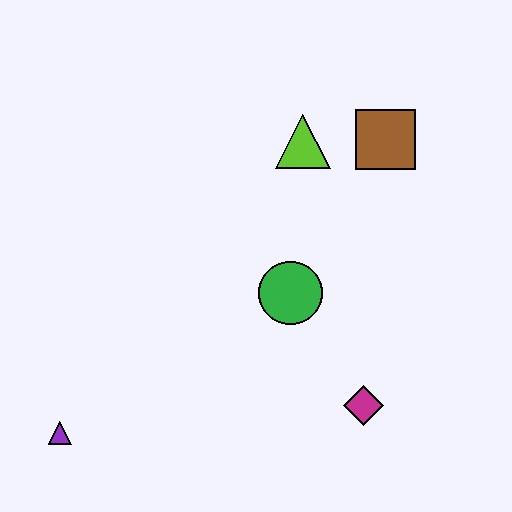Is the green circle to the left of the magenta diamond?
Yes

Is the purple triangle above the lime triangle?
No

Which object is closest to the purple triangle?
The green circle is closest to the purple triangle.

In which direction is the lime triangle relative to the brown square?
The lime triangle is to the left of the brown square.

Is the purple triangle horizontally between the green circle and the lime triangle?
No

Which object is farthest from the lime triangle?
The purple triangle is farthest from the lime triangle.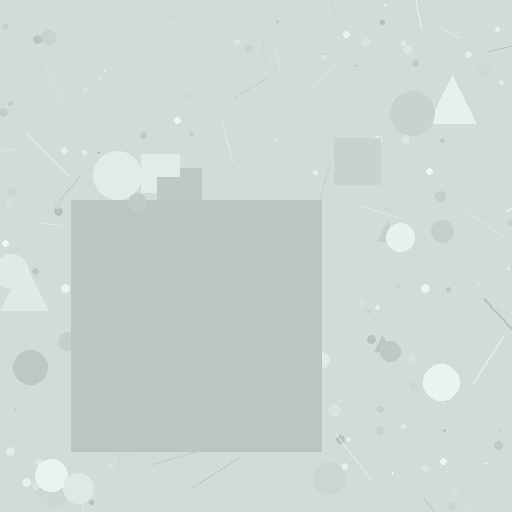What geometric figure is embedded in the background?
A square is embedded in the background.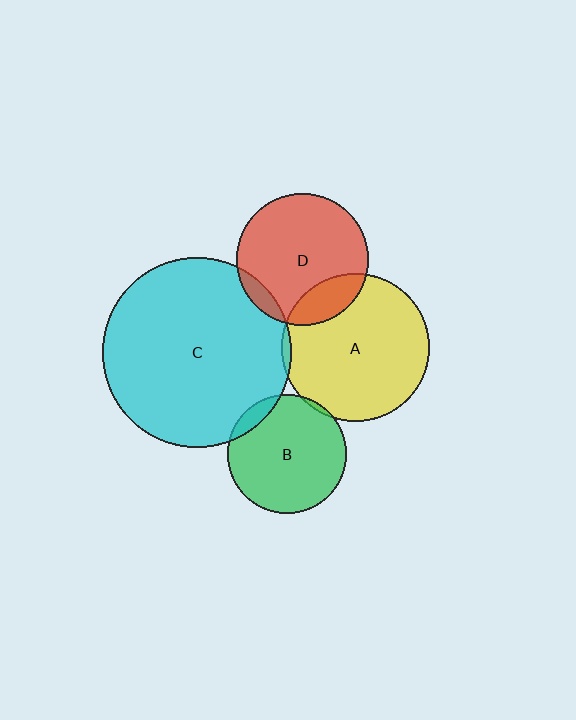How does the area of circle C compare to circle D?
Approximately 2.1 times.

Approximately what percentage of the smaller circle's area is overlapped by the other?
Approximately 5%.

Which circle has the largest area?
Circle C (cyan).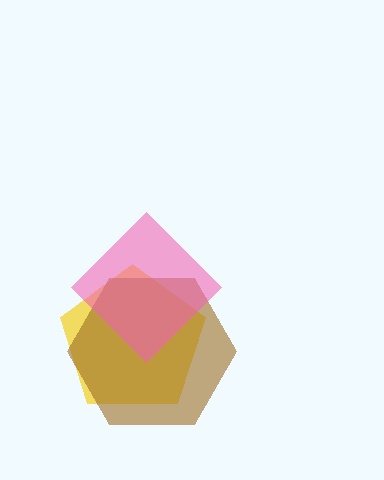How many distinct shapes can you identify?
There are 3 distinct shapes: a yellow pentagon, a brown hexagon, a pink diamond.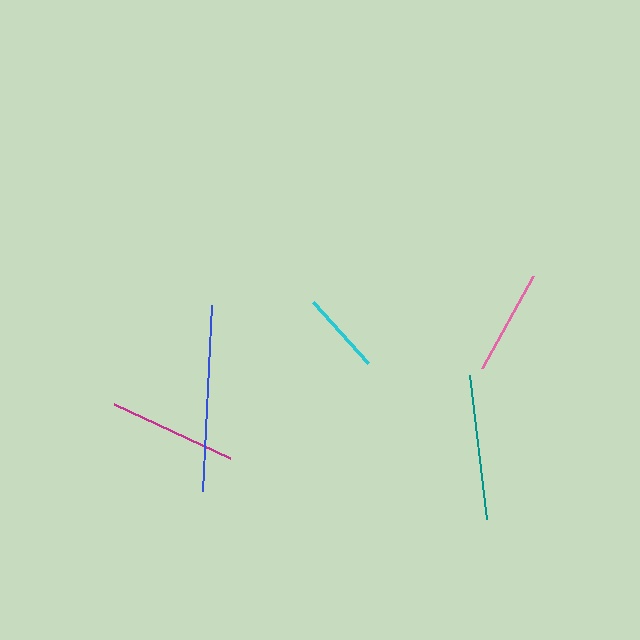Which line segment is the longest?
The blue line is the longest at approximately 187 pixels.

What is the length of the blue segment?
The blue segment is approximately 187 pixels long.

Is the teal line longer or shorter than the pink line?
The teal line is longer than the pink line.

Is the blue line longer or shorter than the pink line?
The blue line is longer than the pink line.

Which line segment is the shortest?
The cyan line is the shortest at approximately 82 pixels.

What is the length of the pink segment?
The pink segment is approximately 105 pixels long.